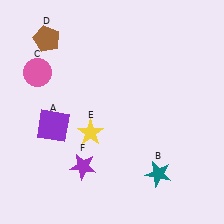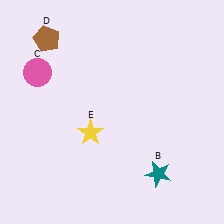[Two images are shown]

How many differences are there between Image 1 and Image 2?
There are 2 differences between the two images.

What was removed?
The purple square (A), the purple star (F) were removed in Image 2.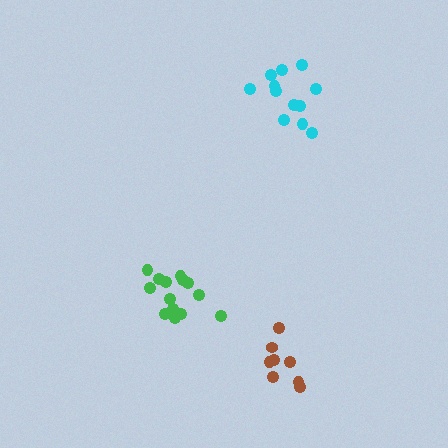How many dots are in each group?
Group 1: 14 dots, Group 2: 8 dots, Group 3: 12 dots (34 total).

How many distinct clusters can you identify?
There are 3 distinct clusters.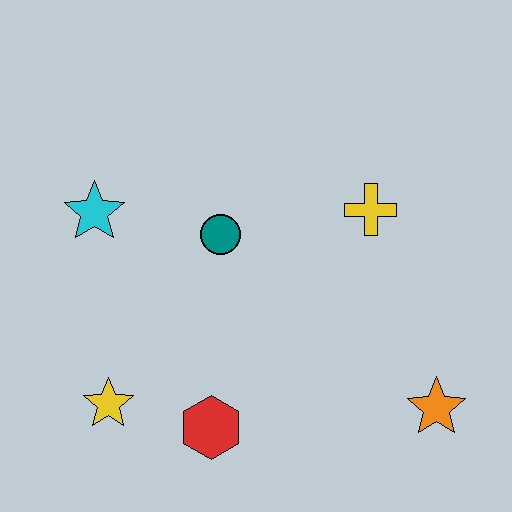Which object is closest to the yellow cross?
The teal circle is closest to the yellow cross.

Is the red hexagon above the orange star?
No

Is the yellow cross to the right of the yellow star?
Yes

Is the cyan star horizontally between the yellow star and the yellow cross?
No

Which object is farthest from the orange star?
The cyan star is farthest from the orange star.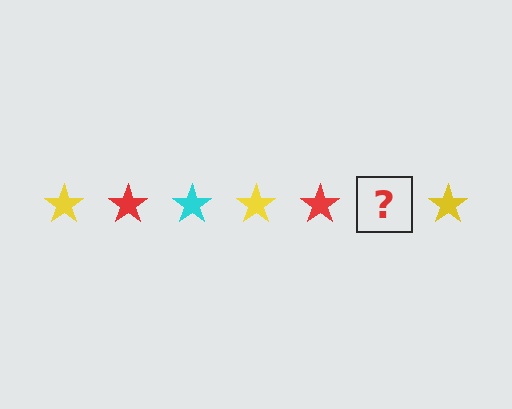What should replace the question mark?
The question mark should be replaced with a cyan star.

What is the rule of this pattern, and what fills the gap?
The rule is that the pattern cycles through yellow, red, cyan stars. The gap should be filled with a cyan star.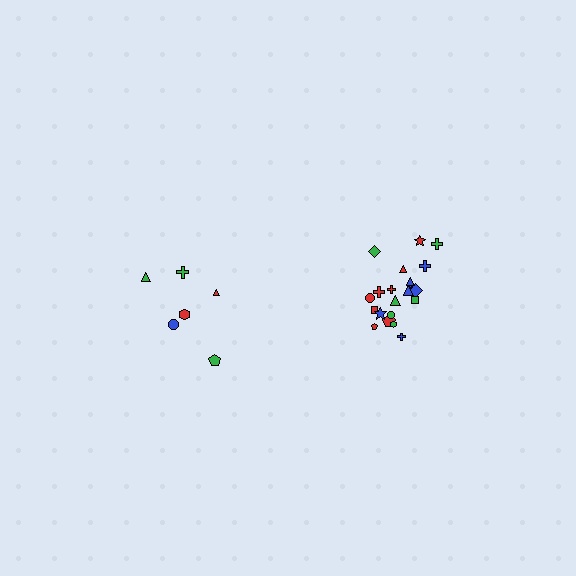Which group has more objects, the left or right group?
The right group.